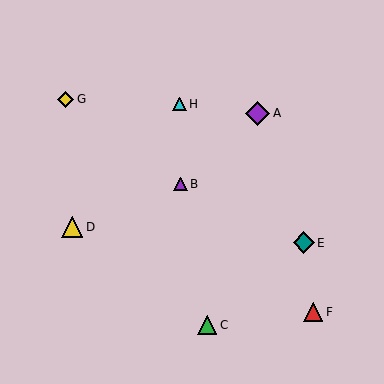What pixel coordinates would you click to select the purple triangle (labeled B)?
Click at (180, 184) to select the purple triangle B.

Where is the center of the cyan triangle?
The center of the cyan triangle is at (179, 104).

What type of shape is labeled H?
Shape H is a cyan triangle.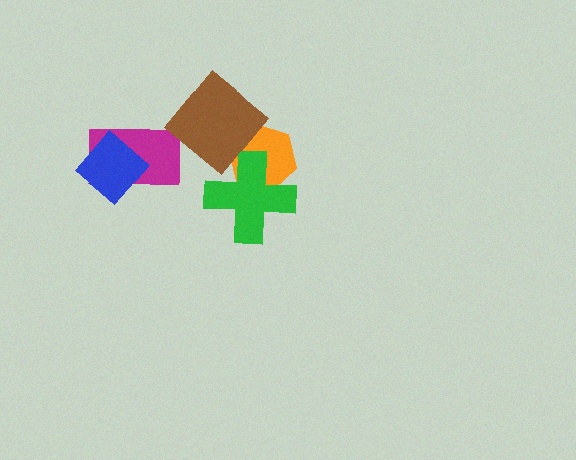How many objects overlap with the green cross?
1 object overlaps with the green cross.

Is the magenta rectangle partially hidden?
Yes, it is partially covered by another shape.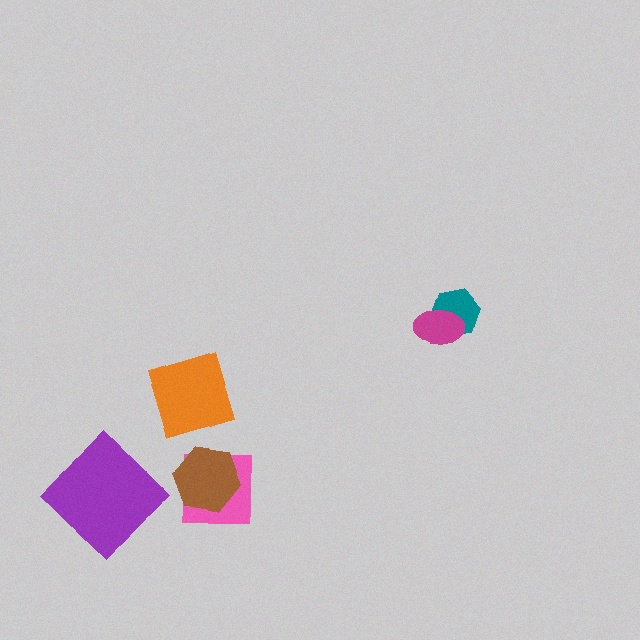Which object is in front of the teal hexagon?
The magenta ellipse is in front of the teal hexagon.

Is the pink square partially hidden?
Yes, it is partially covered by another shape.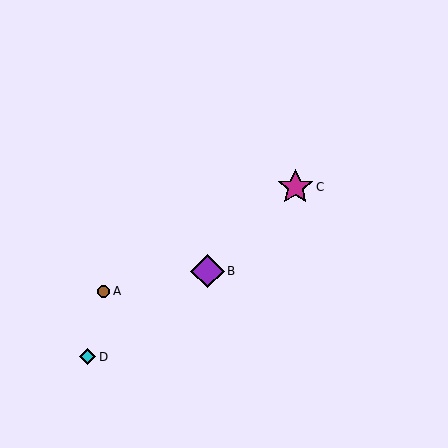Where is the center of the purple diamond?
The center of the purple diamond is at (208, 271).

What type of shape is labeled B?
Shape B is a purple diamond.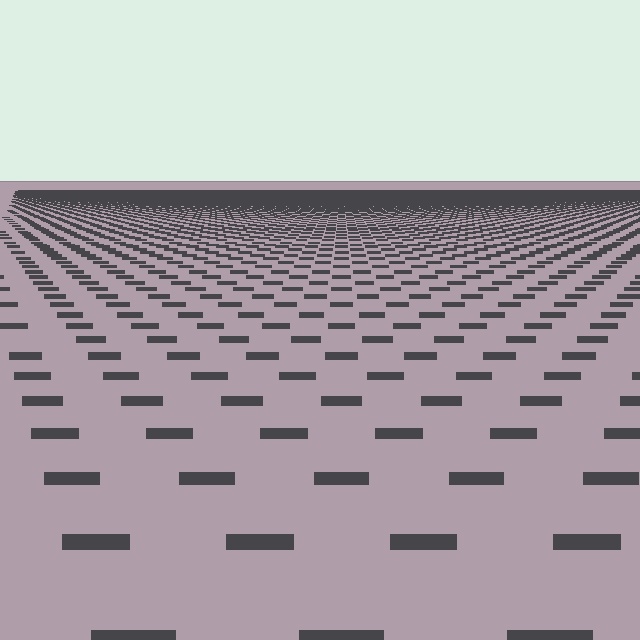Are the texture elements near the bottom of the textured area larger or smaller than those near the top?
Larger. Near the bottom, elements are closer to the viewer and appear at a bigger on-screen size.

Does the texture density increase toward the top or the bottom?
Density increases toward the top.